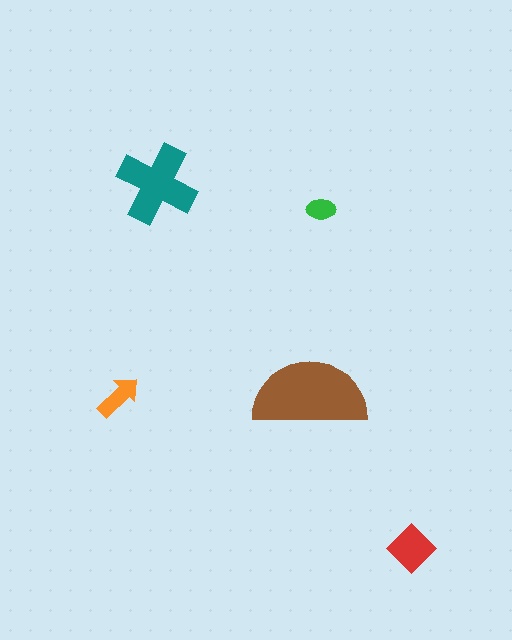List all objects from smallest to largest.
The green ellipse, the orange arrow, the red diamond, the teal cross, the brown semicircle.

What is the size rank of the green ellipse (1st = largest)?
5th.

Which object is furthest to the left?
The orange arrow is leftmost.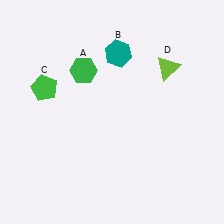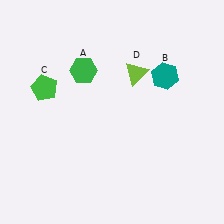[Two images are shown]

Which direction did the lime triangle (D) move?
The lime triangle (D) moved left.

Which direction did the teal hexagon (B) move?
The teal hexagon (B) moved right.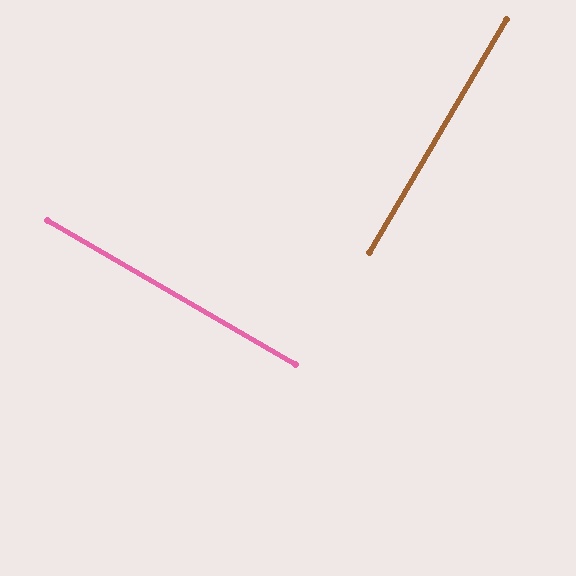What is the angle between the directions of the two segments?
Approximately 90 degrees.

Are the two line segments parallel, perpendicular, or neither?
Perpendicular — they meet at approximately 90°.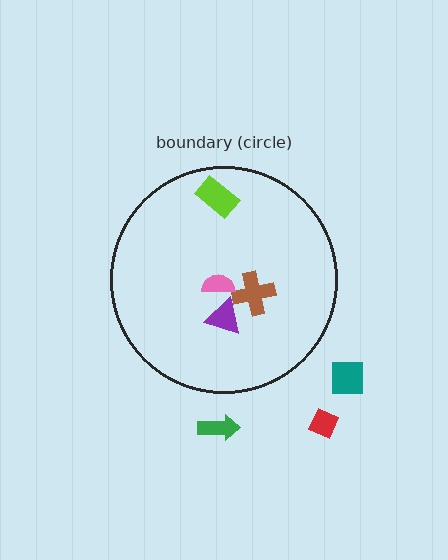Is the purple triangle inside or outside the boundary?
Inside.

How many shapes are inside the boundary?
4 inside, 3 outside.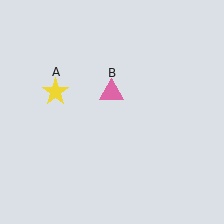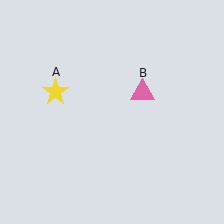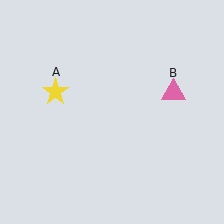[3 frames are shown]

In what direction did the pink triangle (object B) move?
The pink triangle (object B) moved right.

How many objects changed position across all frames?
1 object changed position: pink triangle (object B).